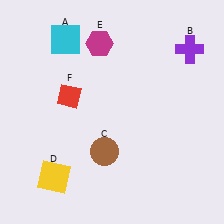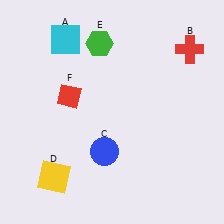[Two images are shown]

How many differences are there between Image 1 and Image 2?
There are 3 differences between the two images.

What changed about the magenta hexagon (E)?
In Image 1, E is magenta. In Image 2, it changed to green.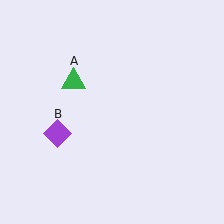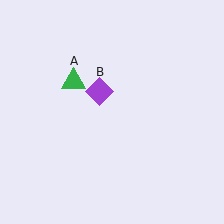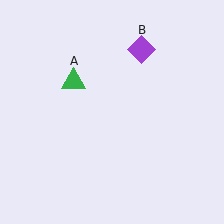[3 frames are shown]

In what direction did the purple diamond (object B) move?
The purple diamond (object B) moved up and to the right.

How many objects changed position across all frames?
1 object changed position: purple diamond (object B).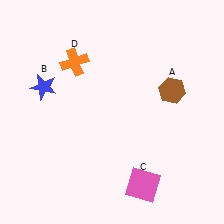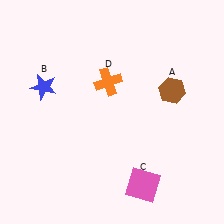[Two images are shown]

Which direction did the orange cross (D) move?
The orange cross (D) moved right.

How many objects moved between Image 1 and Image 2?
1 object moved between the two images.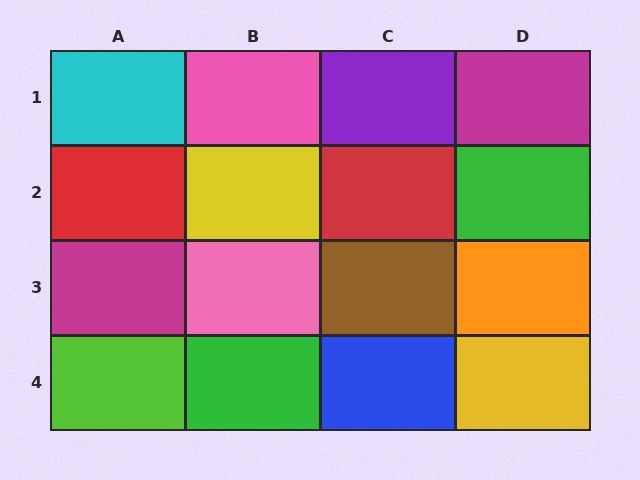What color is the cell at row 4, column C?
Blue.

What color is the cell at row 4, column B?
Green.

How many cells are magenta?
2 cells are magenta.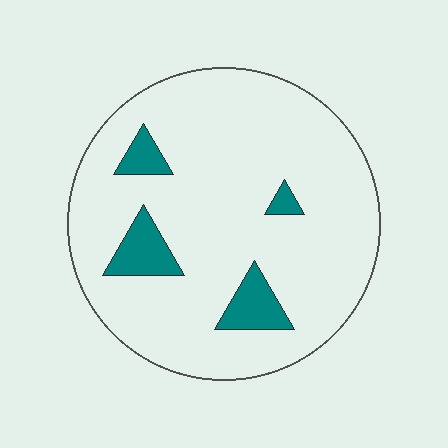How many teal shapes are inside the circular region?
4.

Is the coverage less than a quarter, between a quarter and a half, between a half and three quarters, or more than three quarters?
Less than a quarter.